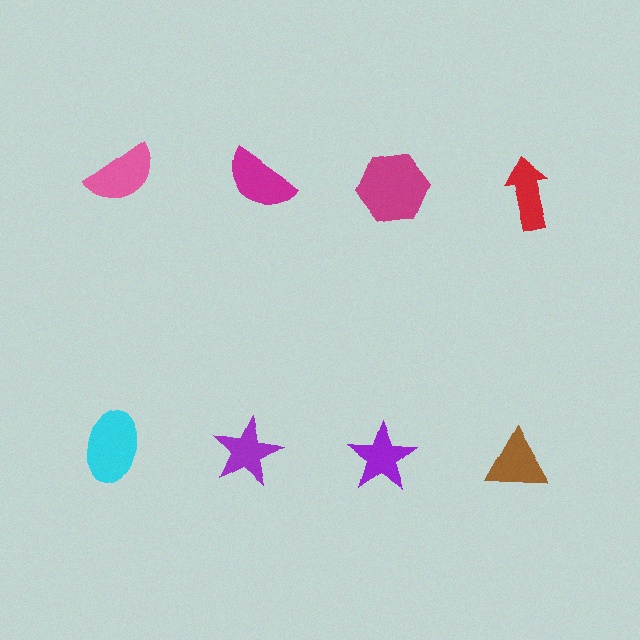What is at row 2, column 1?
A cyan ellipse.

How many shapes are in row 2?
4 shapes.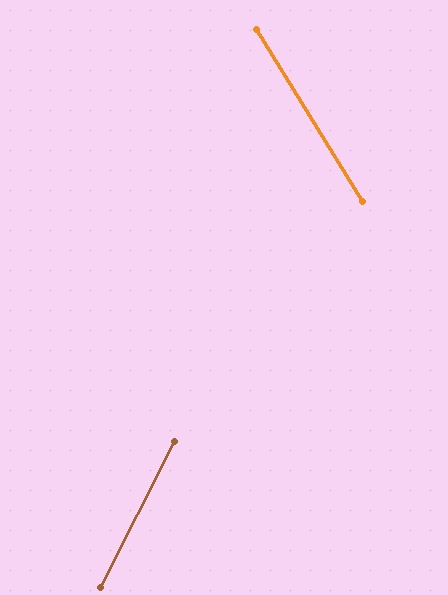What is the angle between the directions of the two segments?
Approximately 59 degrees.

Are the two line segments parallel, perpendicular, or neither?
Neither parallel nor perpendicular — they differ by about 59°.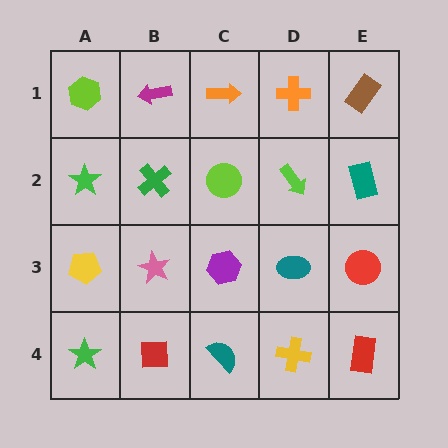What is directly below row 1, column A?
A green star.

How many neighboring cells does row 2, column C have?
4.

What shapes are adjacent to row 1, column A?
A green star (row 2, column A), a magenta arrow (row 1, column B).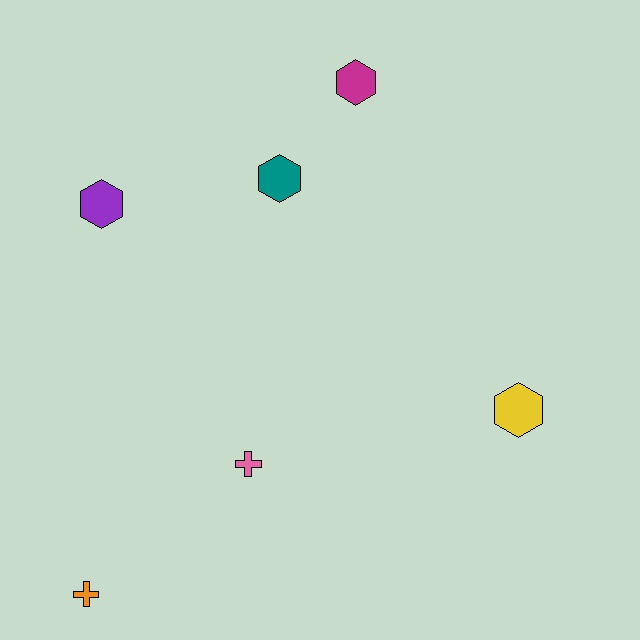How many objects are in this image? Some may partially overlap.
There are 6 objects.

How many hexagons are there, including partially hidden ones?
There are 4 hexagons.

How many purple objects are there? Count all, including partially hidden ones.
There is 1 purple object.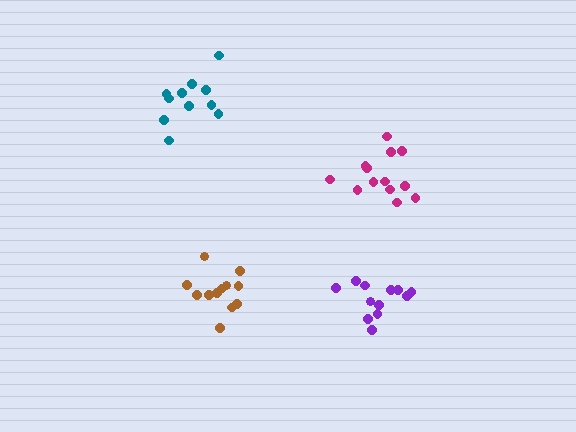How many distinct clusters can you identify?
There are 4 distinct clusters.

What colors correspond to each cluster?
The clusters are colored: brown, magenta, purple, teal.